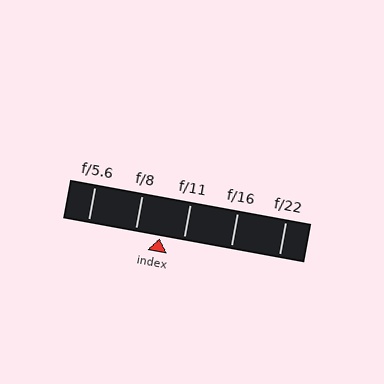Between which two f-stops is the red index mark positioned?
The index mark is between f/8 and f/11.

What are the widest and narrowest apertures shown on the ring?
The widest aperture shown is f/5.6 and the narrowest is f/22.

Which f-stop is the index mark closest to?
The index mark is closest to f/11.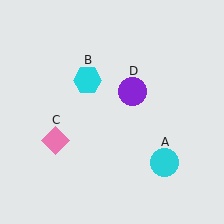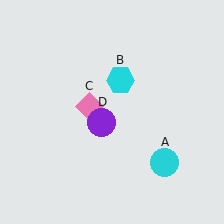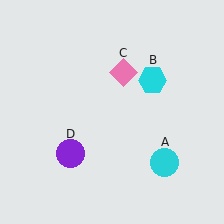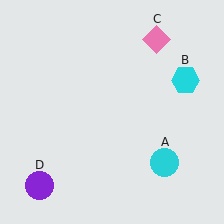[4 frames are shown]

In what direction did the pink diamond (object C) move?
The pink diamond (object C) moved up and to the right.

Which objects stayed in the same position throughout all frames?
Cyan circle (object A) remained stationary.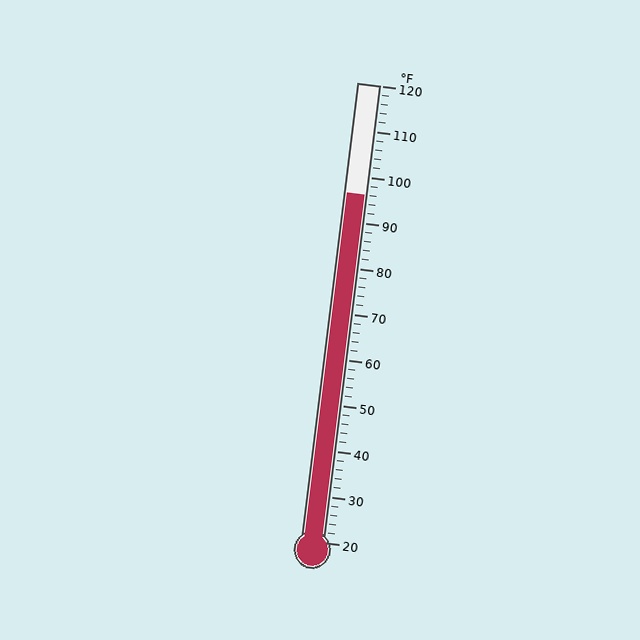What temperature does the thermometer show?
The thermometer shows approximately 96°F.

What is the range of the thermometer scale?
The thermometer scale ranges from 20°F to 120°F.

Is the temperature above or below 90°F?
The temperature is above 90°F.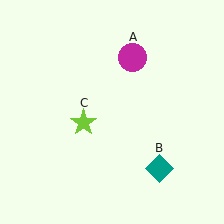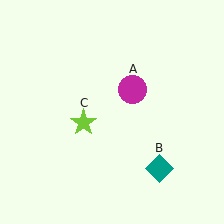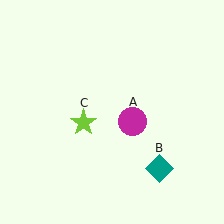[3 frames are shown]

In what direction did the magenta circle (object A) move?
The magenta circle (object A) moved down.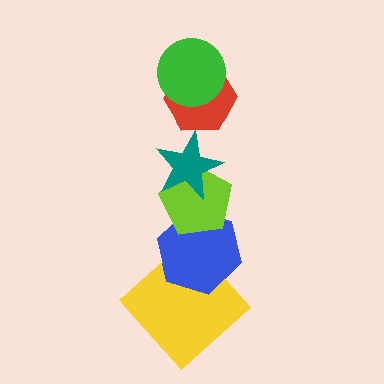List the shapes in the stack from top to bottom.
From top to bottom: the green circle, the red hexagon, the teal star, the lime pentagon, the blue hexagon, the yellow diamond.